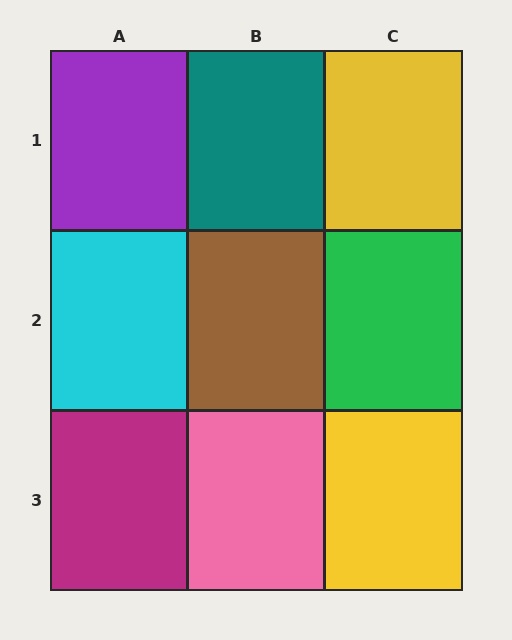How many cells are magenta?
1 cell is magenta.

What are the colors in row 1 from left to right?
Purple, teal, yellow.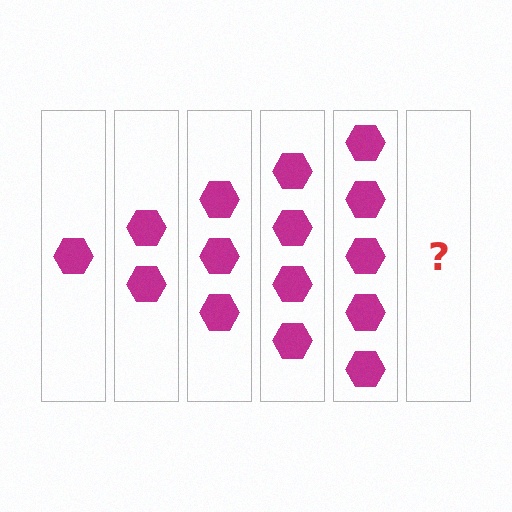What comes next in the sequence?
The next element should be 6 hexagons.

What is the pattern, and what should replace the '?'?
The pattern is that each step adds one more hexagon. The '?' should be 6 hexagons.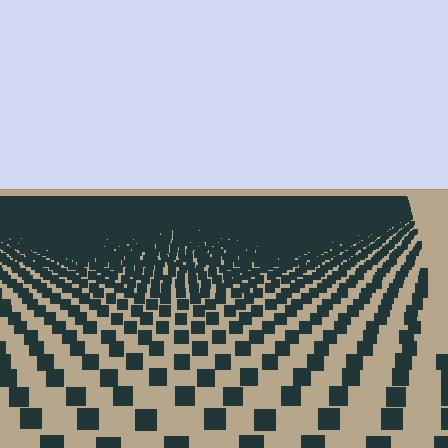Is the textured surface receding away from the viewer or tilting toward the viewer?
The surface is receding away from the viewer. Texture elements get smaller and denser toward the top.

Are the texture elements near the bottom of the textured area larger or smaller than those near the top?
Larger. Near the bottom, elements are closer to the viewer and appear at a bigger on-screen size.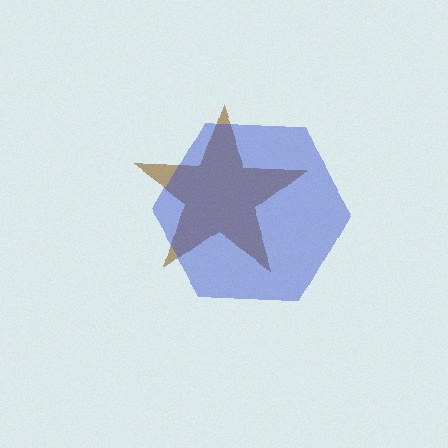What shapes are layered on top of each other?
The layered shapes are: a brown star, a blue hexagon.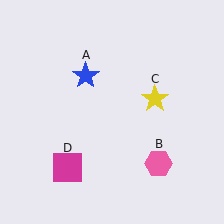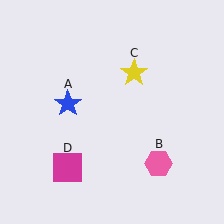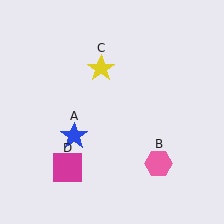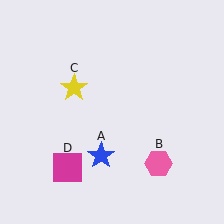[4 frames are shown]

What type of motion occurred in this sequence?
The blue star (object A), yellow star (object C) rotated counterclockwise around the center of the scene.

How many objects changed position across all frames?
2 objects changed position: blue star (object A), yellow star (object C).